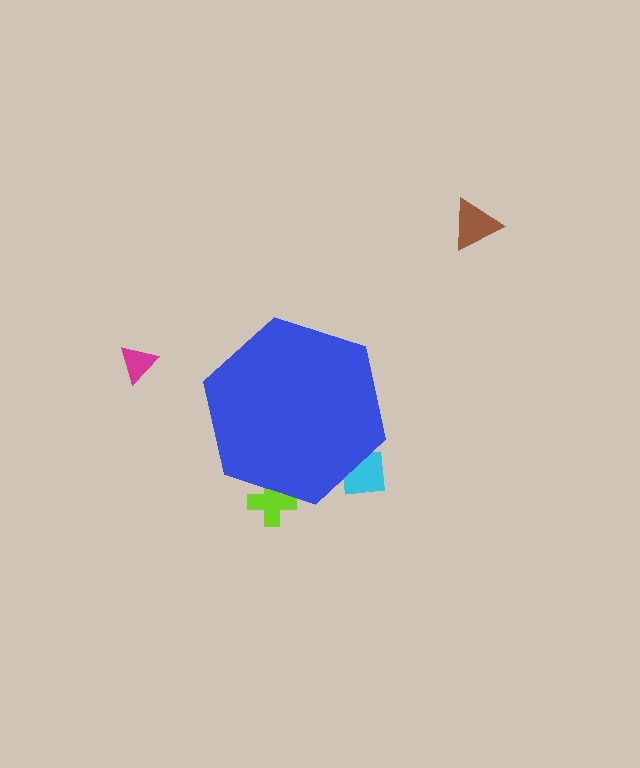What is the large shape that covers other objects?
A blue hexagon.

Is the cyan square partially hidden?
Yes, the cyan square is partially hidden behind the blue hexagon.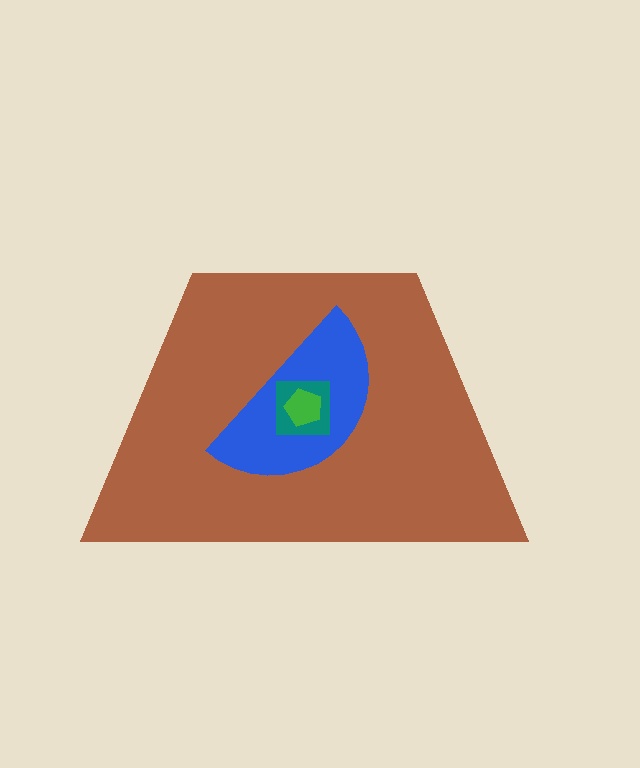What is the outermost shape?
The brown trapezoid.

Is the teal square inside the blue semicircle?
Yes.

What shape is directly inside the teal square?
The green pentagon.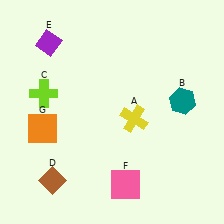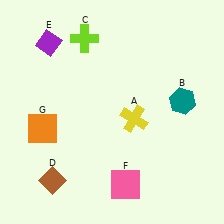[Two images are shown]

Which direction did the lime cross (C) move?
The lime cross (C) moved up.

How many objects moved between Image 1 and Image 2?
1 object moved between the two images.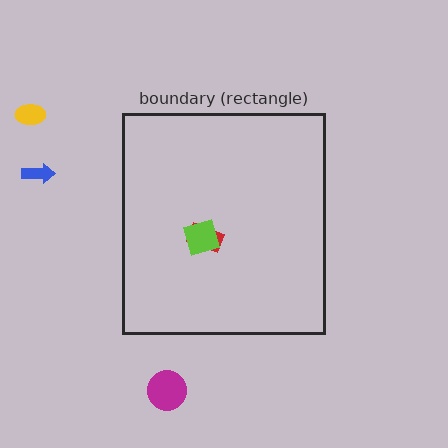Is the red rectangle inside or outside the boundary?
Inside.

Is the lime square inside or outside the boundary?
Inside.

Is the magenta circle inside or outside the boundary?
Outside.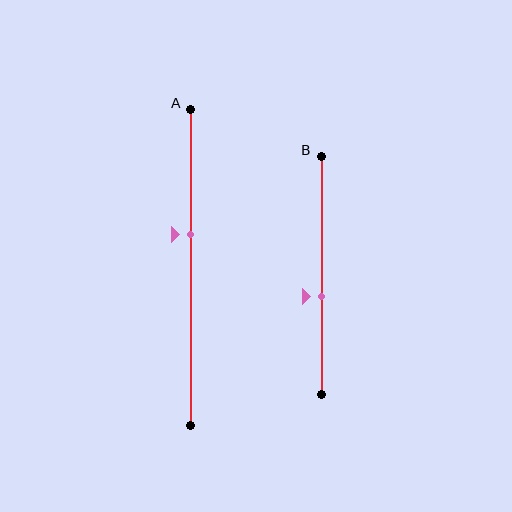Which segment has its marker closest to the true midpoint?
Segment B has its marker closest to the true midpoint.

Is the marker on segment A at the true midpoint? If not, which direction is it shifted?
No, the marker on segment A is shifted upward by about 10% of the segment length.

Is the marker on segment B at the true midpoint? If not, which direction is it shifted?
No, the marker on segment B is shifted downward by about 9% of the segment length.